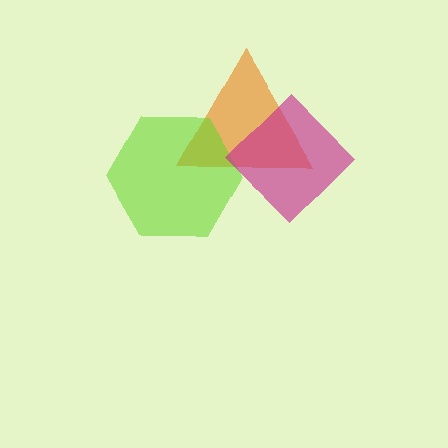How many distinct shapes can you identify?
There are 3 distinct shapes: an orange triangle, a lime hexagon, a magenta diamond.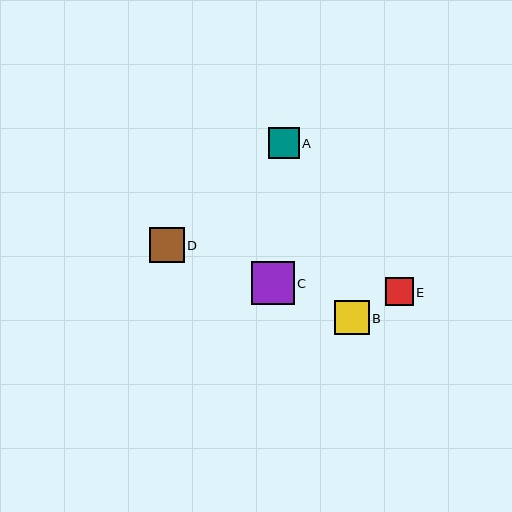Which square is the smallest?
Square E is the smallest with a size of approximately 28 pixels.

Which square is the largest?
Square C is the largest with a size of approximately 43 pixels.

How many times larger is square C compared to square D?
Square C is approximately 1.2 times the size of square D.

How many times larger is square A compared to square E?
Square A is approximately 1.1 times the size of square E.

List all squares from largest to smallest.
From largest to smallest: C, D, B, A, E.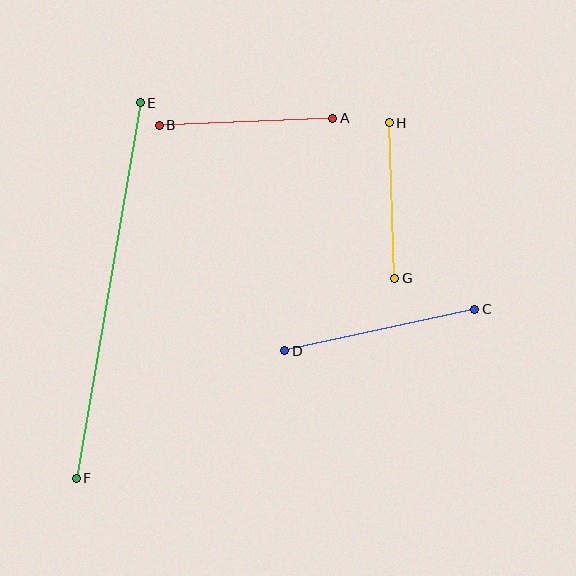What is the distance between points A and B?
The distance is approximately 174 pixels.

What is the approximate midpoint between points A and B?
The midpoint is at approximately (246, 122) pixels.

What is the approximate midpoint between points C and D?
The midpoint is at approximately (380, 330) pixels.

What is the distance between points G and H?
The distance is approximately 155 pixels.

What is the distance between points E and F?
The distance is approximately 381 pixels.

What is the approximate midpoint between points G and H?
The midpoint is at approximately (392, 201) pixels.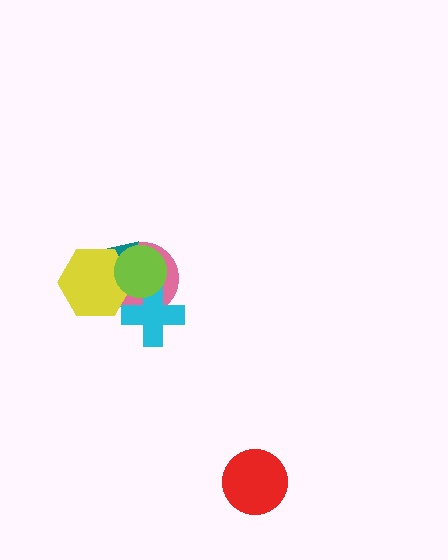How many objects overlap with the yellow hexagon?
3 objects overlap with the yellow hexagon.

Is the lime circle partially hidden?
No, no other shape covers it.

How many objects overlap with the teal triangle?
3 objects overlap with the teal triangle.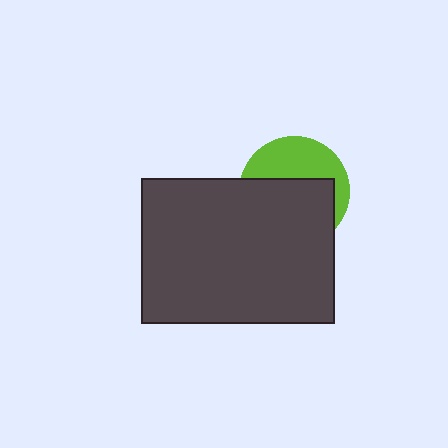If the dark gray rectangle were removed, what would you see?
You would see the complete lime circle.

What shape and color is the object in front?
The object in front is a dark gray rectangle.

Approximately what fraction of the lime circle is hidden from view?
Roughly 60% of the lime circle is hidden behind the dark gray rectangle.